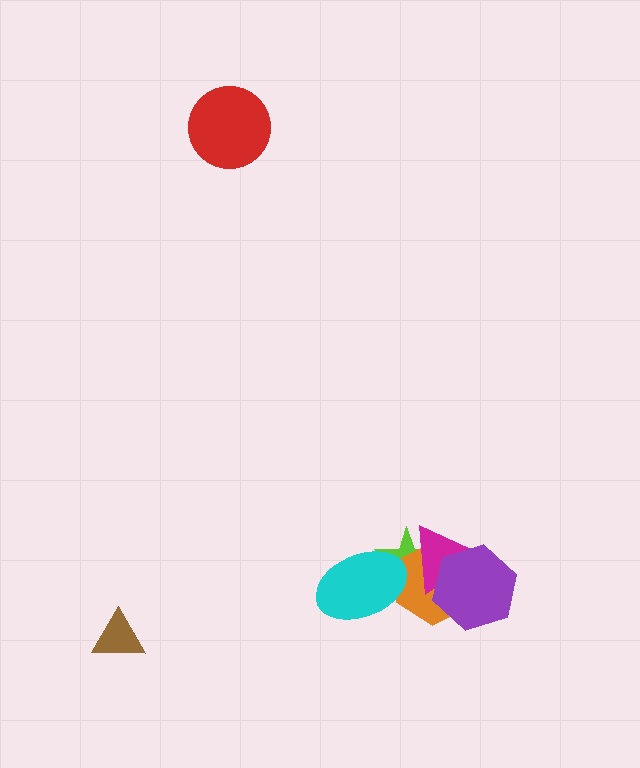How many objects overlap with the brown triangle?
0 objects overlap with the brown triangle.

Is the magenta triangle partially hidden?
Yes, it is partially covered by another shape.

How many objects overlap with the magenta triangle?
3 objects overlap with the magenta triangle.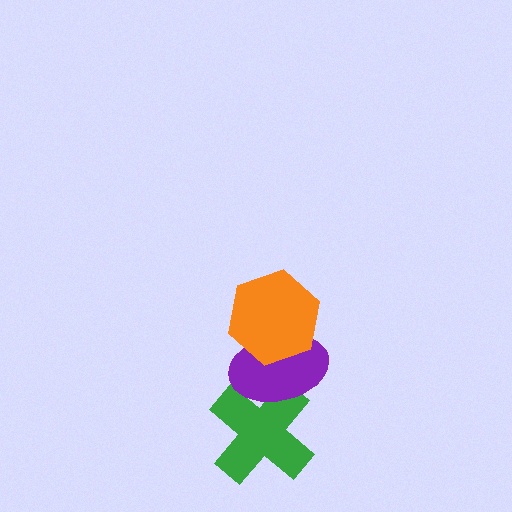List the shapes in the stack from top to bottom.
From top to bottom: the orange hexagon, the purple ellipse, the green cross.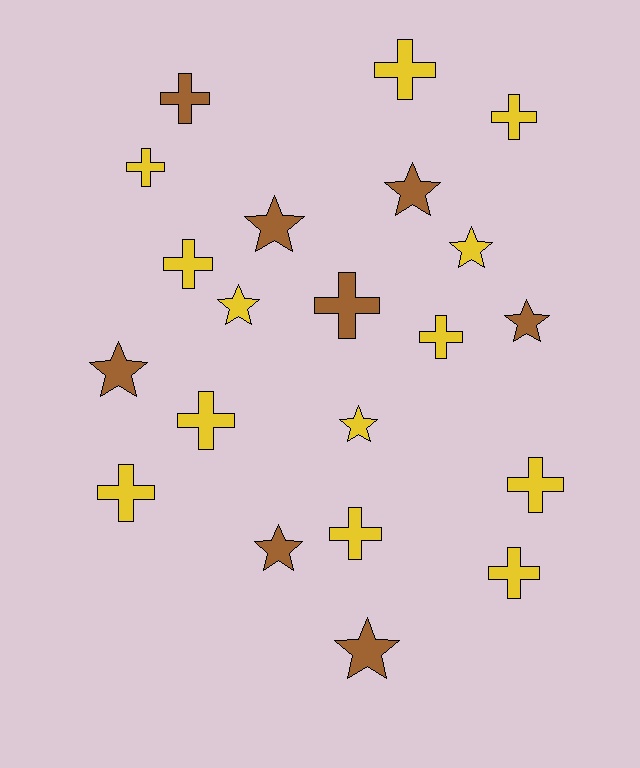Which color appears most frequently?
Yellow, with 13 objects.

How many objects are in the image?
There are 21 objects.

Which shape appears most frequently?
Cross, with 12 objects.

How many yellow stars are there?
There are 3 yellow stars.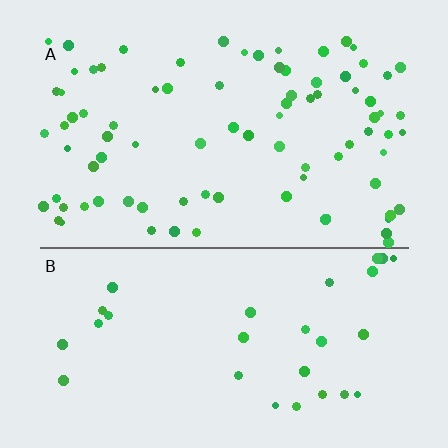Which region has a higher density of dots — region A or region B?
A (the top).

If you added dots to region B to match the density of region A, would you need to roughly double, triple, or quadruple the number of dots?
Approximately triple.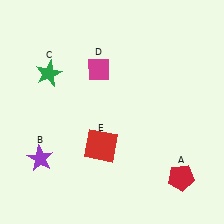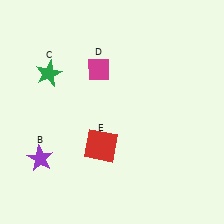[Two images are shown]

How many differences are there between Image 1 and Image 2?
There is 1 difference between the two images.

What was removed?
The red pentagon (A) was removed in Image 2.